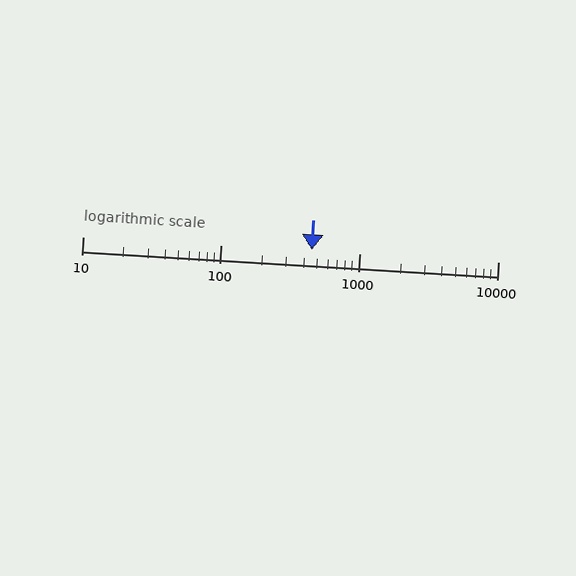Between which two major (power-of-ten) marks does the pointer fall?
The pointer is between 100 and 1000.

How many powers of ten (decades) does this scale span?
The scale spans 3 decades, from 10 to 10000.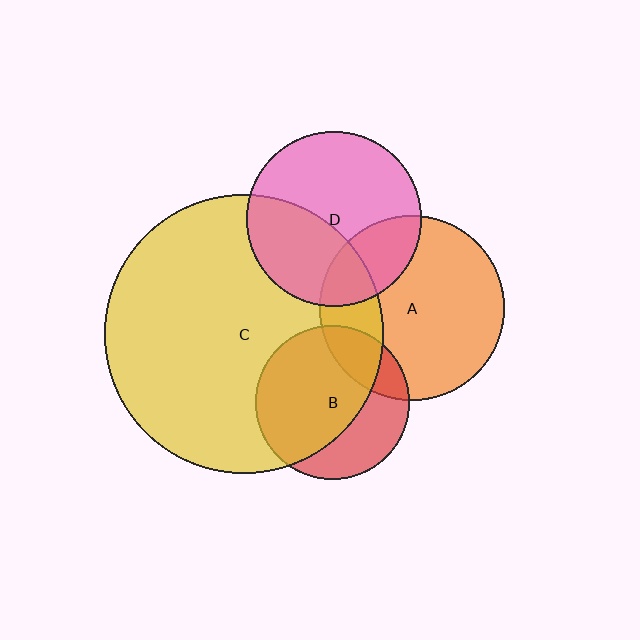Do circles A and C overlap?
Yes.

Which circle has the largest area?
Circle C (yellow).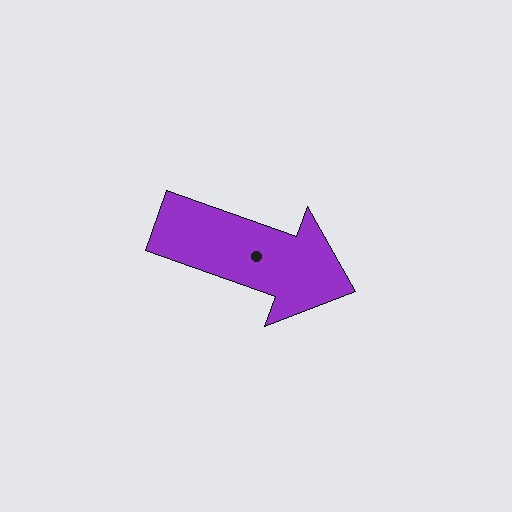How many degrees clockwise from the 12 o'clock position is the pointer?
Approximately 110 degrees.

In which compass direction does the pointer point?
East.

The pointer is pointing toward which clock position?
Roughly 4 o'clock.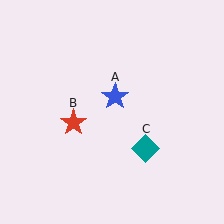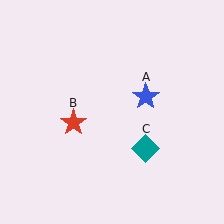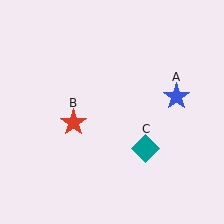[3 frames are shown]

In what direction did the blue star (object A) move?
The blue star (object A) moved right.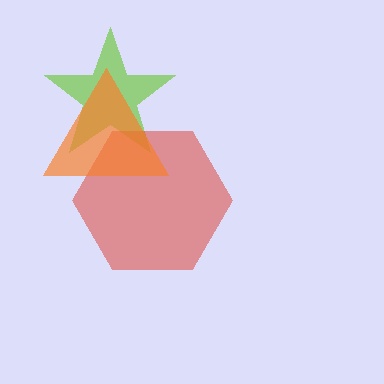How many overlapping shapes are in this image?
There are 3 overlapping shapes in the image.